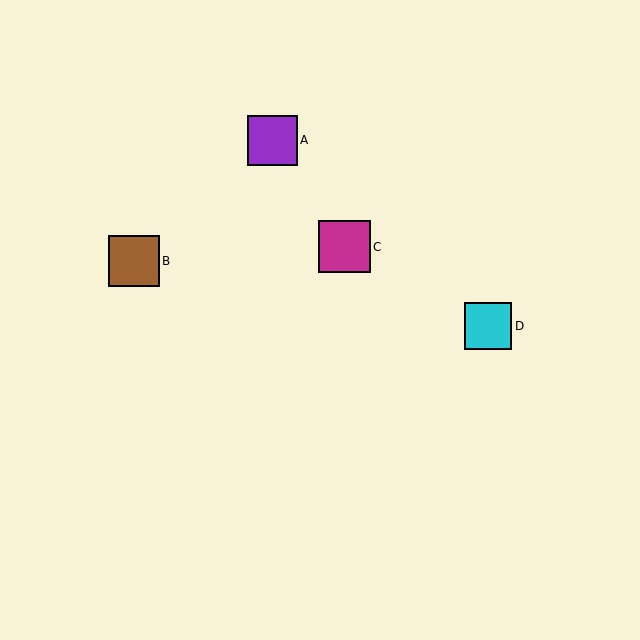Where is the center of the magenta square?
The center of the magenta square is at (344, 247).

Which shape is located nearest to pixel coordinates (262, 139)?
The purple square (labeled A) at (273, 140) is nearest to that location.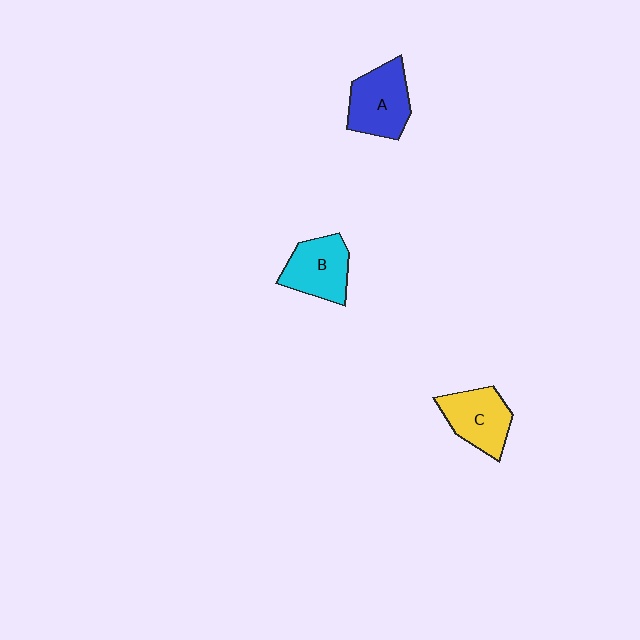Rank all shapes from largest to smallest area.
From largest to smallest: A (blue), C (yellow), B (cyan).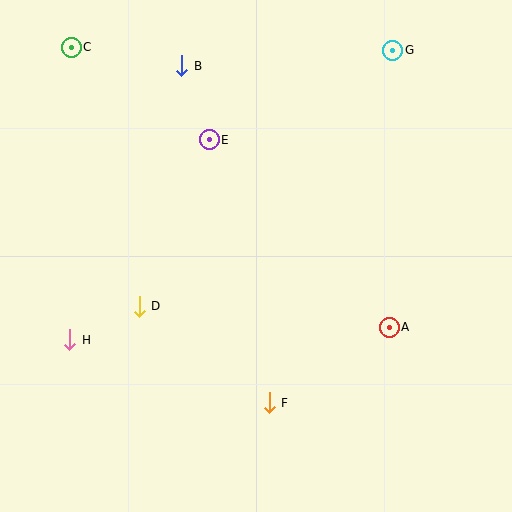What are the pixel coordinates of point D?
Point D is at (139, 306).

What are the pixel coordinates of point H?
Point H is at (70, 340).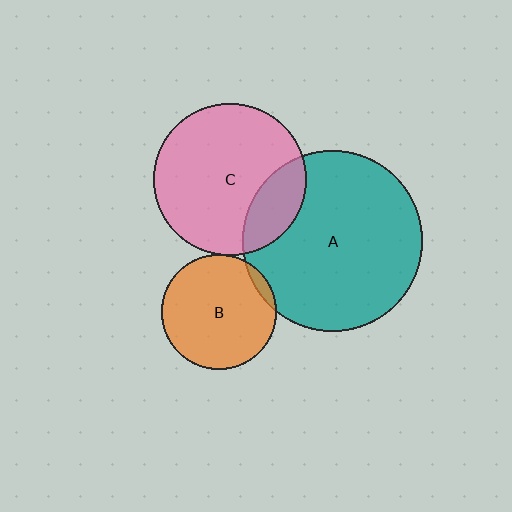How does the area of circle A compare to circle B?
Approximately 2.5 times.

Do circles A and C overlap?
Yes.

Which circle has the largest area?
Circle A (teal).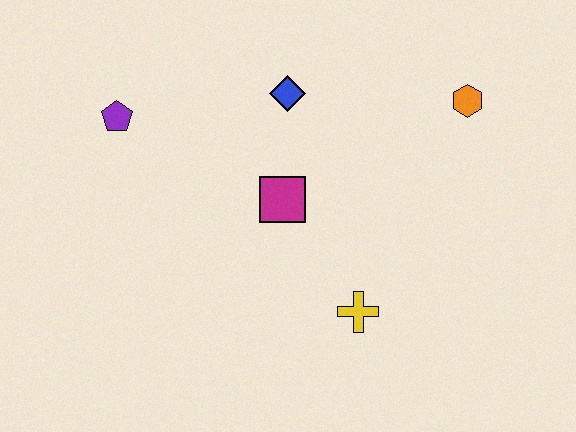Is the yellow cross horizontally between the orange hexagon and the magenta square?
Yes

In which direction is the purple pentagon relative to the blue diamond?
The purple pentagon is to the left of the blue diamond.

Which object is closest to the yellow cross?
The magenta square is closest to the yellow cross.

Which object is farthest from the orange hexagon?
The purple pentagon is farthest from the orange hexagon.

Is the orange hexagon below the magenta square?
No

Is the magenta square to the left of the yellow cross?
Yes